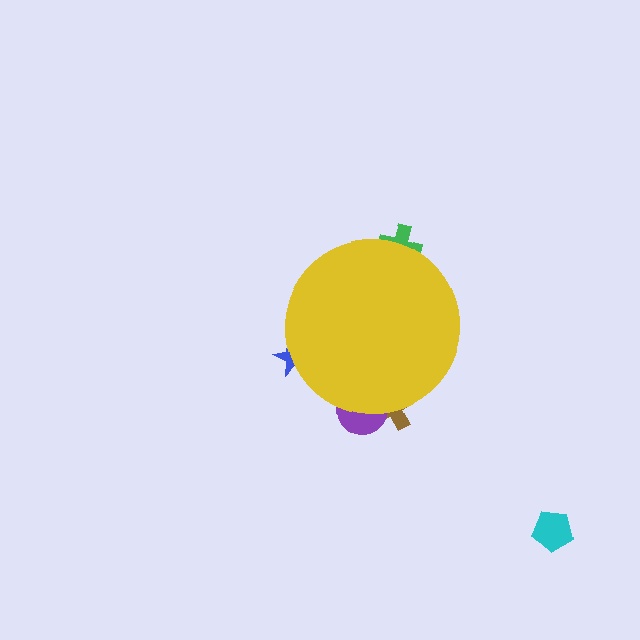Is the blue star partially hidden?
Yes, the blue star is partially hidden behind the yellow circle.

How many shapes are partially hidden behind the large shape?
4 shapes are partially hidden.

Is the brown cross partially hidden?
Yes, the brown cross is partially hidden behind the yellow circle.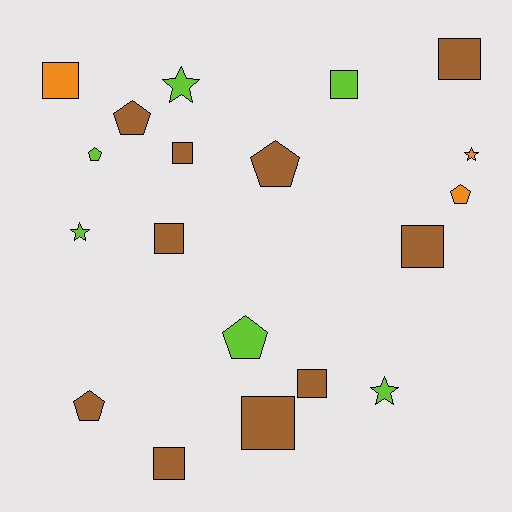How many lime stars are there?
There are 3 lime stars.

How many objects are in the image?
There are 19 objects.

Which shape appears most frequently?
Square, with 9 objects.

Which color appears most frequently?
Brown, with 10 objects.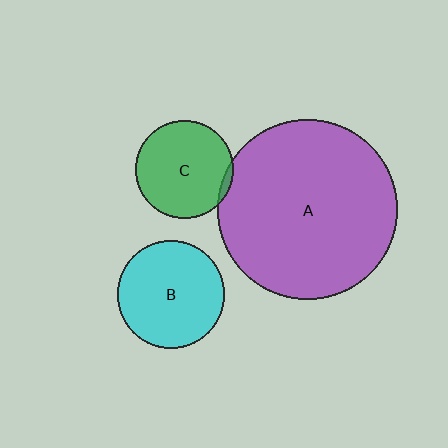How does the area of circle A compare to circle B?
Approximately 2.8 times.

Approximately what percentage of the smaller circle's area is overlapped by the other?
Approximately 5%.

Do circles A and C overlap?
Yes.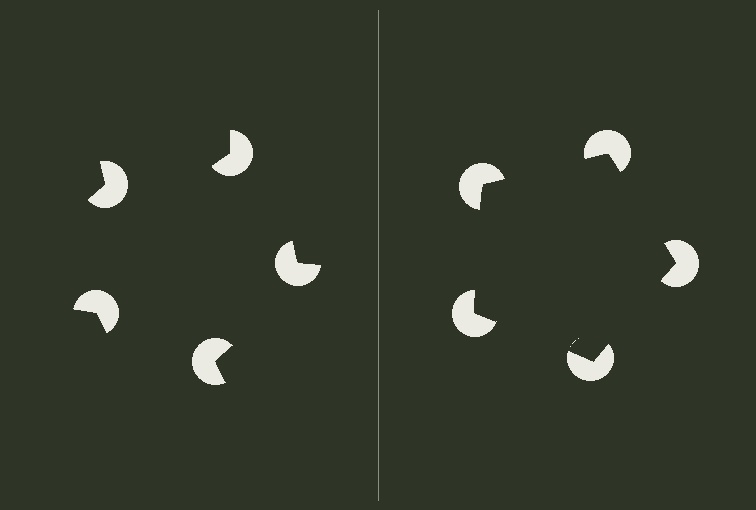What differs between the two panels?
The pac-man discs are positioned identically on both sides; only the wedge orientations differ. On the right they align to a pentagon; on the left they are misaligned.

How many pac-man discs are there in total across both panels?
10 — 5 on each side.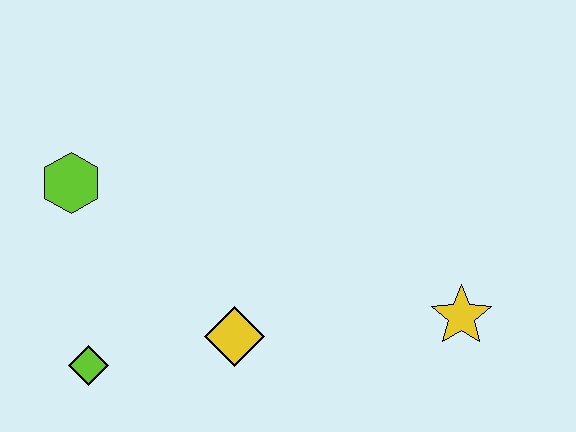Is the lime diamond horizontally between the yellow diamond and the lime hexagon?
Yes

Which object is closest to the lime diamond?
The yellow diamond is closest to the lime diamond.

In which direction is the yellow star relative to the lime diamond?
The yellow star is to the right of the lime diamond.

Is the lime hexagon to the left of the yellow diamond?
Yes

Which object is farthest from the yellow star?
The lime hexagon is farthest from the yellow star.